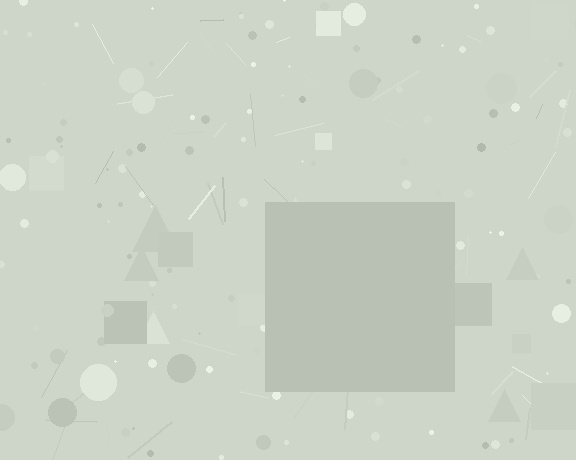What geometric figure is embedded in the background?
A square is embedded in the background.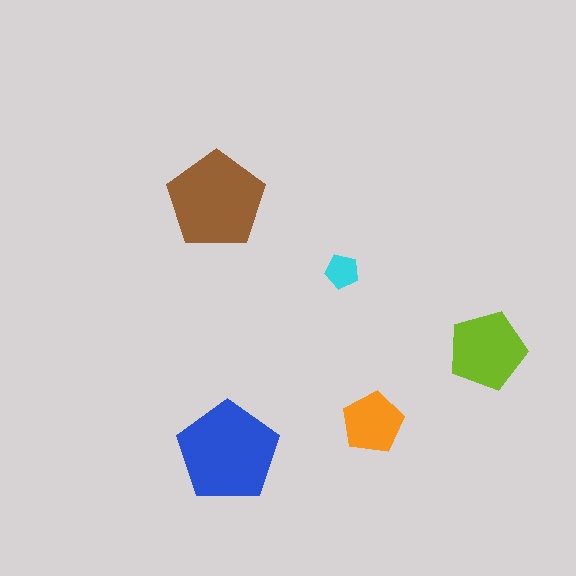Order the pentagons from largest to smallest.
the blue one, the brown one, the lime one, the orange one, the cyan one.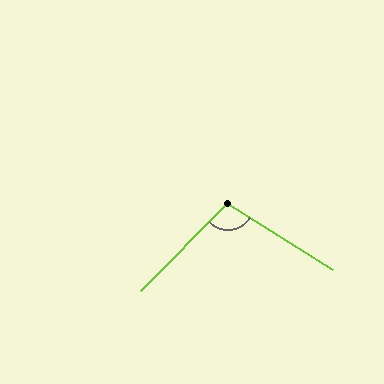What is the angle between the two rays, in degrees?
Approximately 102 degrees.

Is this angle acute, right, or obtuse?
It is obtuse.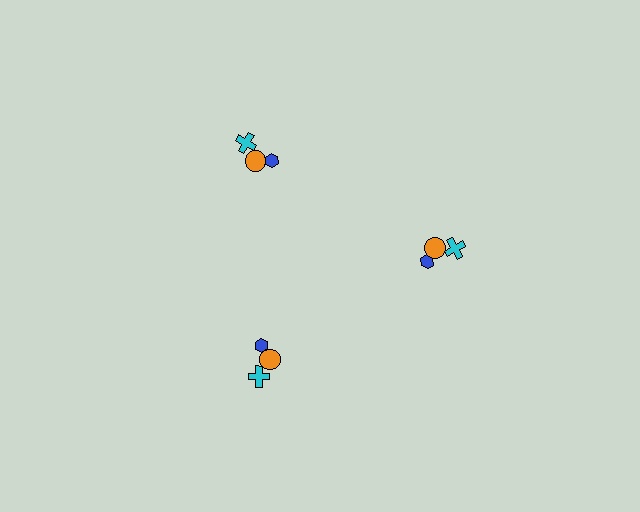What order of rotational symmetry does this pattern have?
This pattern has 3-fold rotational symmetry.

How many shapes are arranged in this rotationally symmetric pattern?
There are 9 shapes, arranged in 3 groups of 3.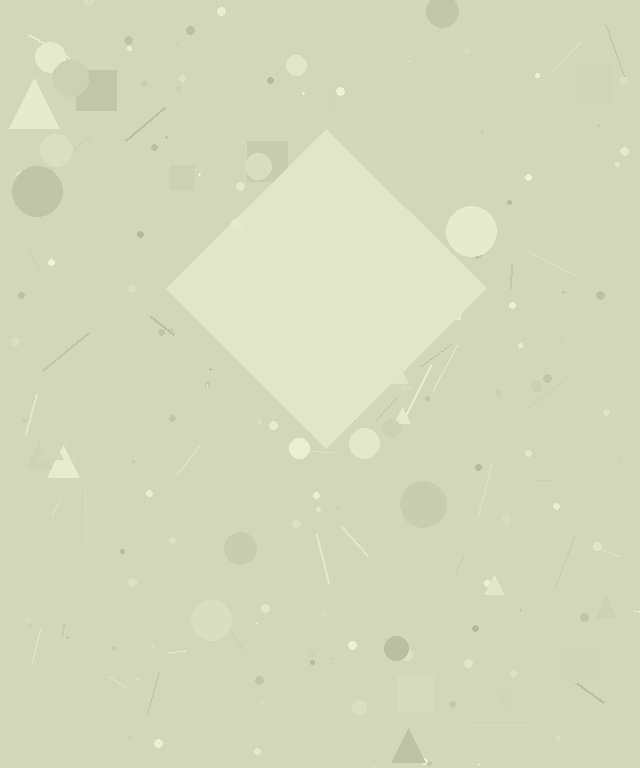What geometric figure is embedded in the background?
A diamond is embedded in the background.